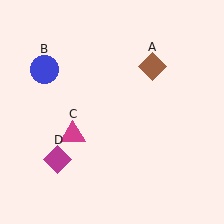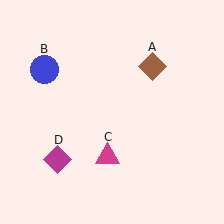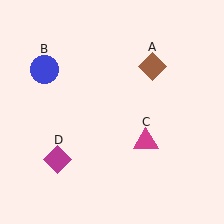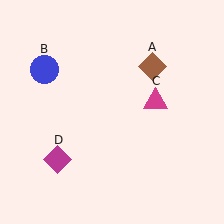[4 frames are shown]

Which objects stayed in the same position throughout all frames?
Brown diamond (object A) and blue circle (object B) and magenta diamond (object D) remained stationary.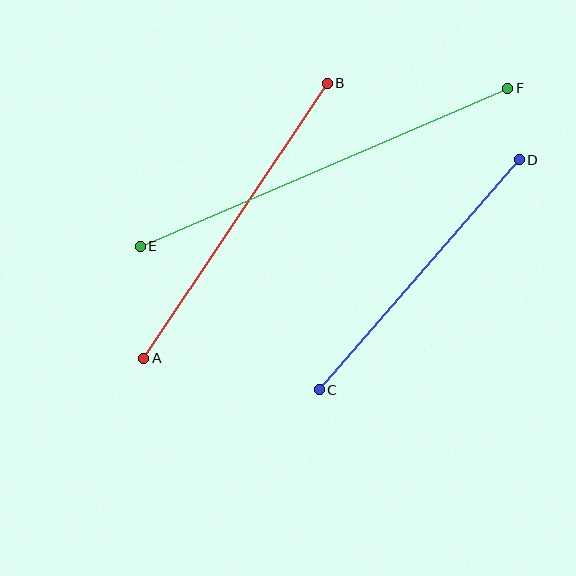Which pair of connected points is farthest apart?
Points E and F are farthest apart.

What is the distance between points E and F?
The distance is approximately 400 pixels.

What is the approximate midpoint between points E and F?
The midpoint is at approximately (324, 167) pixels.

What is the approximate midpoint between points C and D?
The midpoint is at approximately (419, 275) pixels.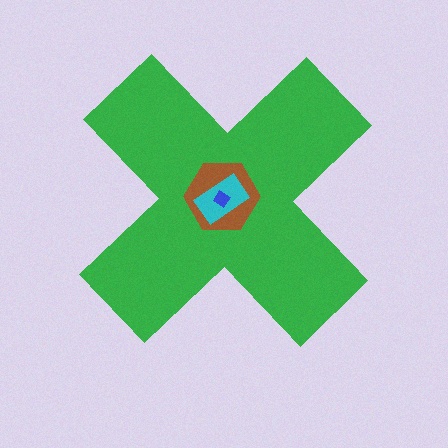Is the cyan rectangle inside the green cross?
Yes.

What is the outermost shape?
The green cross.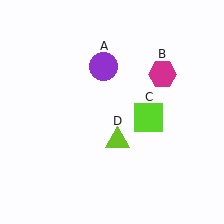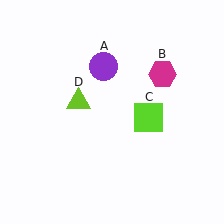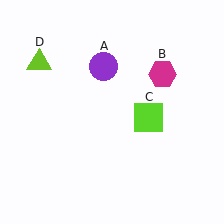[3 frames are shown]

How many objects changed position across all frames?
1 object changed position: lime triangle (object D).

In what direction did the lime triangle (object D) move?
The lime triangle (object D) moved up and to the left.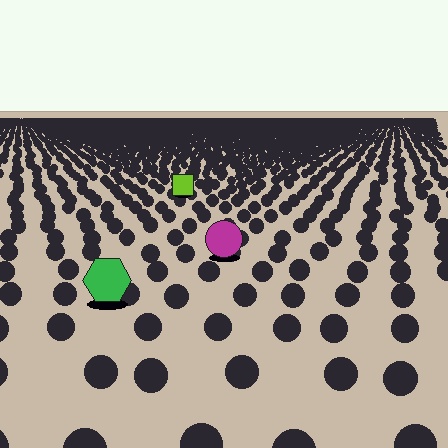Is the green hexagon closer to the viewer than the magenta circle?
Yes. The green hexagon is closer — you can tell from the texture gradient: the ground texture is coarser near it.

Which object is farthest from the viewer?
The lime square is farthest from the viewer. It appears smaller and the ground texture around it is denser.